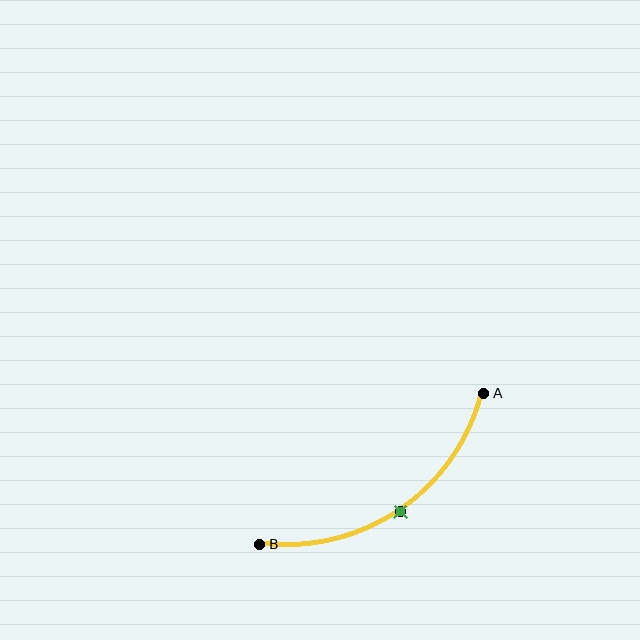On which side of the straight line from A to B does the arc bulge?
The arc bulges below and to the right of the straight line connecting A and B.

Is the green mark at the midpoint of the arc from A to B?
Yes. The green mark lies on the arc at equal arc-length from both A and B — it is the arc midpoint.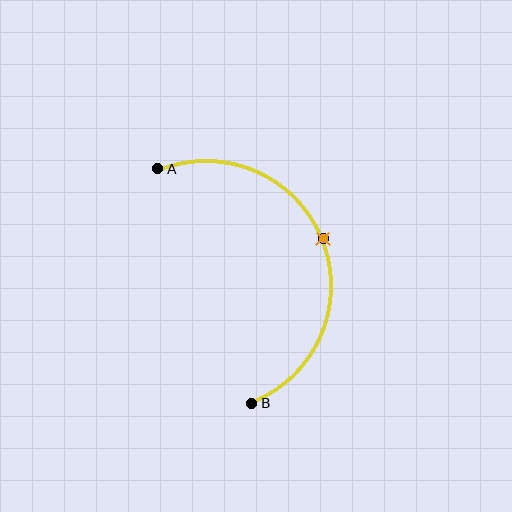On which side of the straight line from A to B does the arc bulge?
The arc bulges to the right of the straight line connecting A and B.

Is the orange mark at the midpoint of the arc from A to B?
Yes. The orange mark lies on the arc at equal arc-length from both A and B — it is the arc midpoint.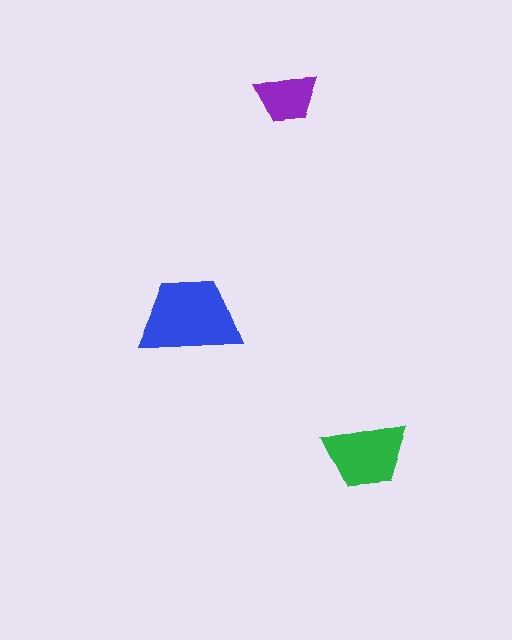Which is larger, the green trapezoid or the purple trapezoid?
The green one.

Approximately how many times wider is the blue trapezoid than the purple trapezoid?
About 1.5 times wider.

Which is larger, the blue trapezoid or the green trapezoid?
The blue one.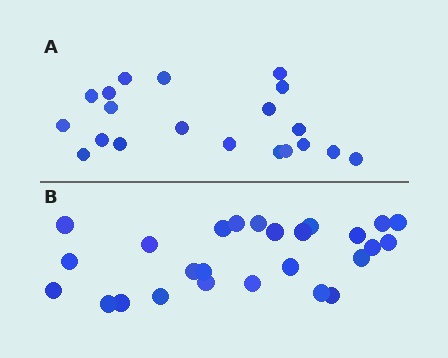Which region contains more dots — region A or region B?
Region B (the bottom region) has more dots.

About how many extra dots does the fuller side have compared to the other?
Region B has about 6 more dots than region A.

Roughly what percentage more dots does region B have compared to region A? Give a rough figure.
About 30% more.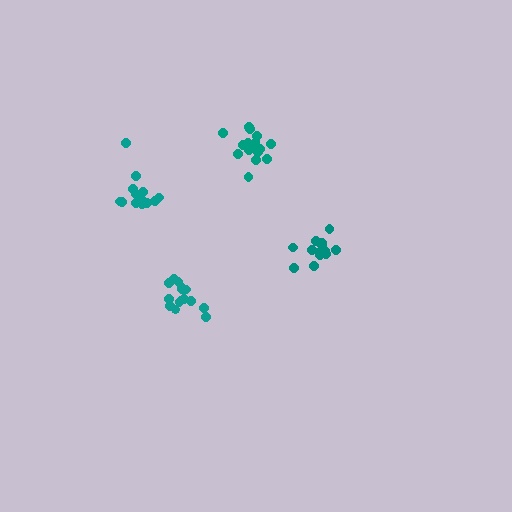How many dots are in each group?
Group 1: 14 dots, Group 2: 17 dots, Group 3: 13 dots, Group 4: 15 dots (59 total).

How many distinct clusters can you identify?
There are 4 distinct clusters.